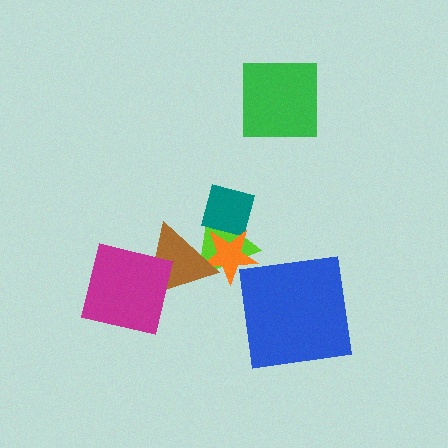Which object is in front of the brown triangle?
The magenta square is in front of the brown triangle.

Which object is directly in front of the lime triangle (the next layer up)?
The teal square is directly in front of the lime triangle.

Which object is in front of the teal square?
The orange star is in front of the teal square.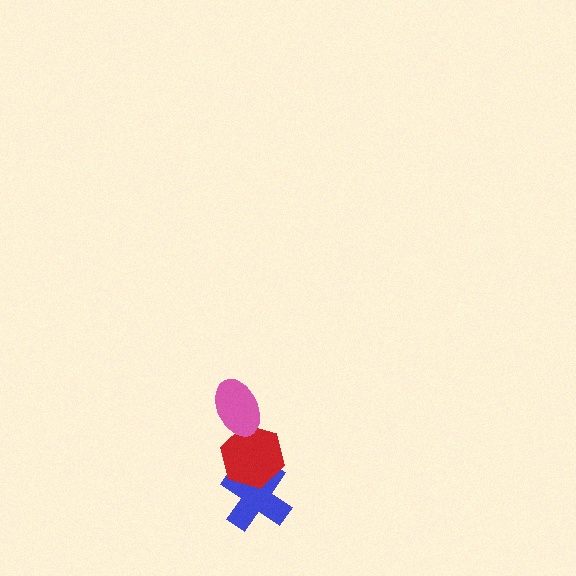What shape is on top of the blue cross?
The red hexagon is on top of the blue cross.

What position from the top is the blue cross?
The blue cross is 3rd from the top.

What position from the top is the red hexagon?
The red hexagon is 2nd from the top.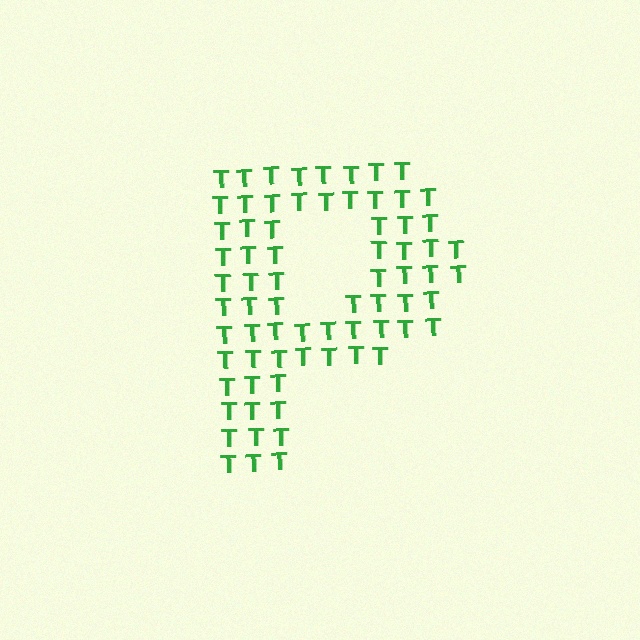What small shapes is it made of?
It is made of small letter T's.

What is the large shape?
The large shape is the letter P.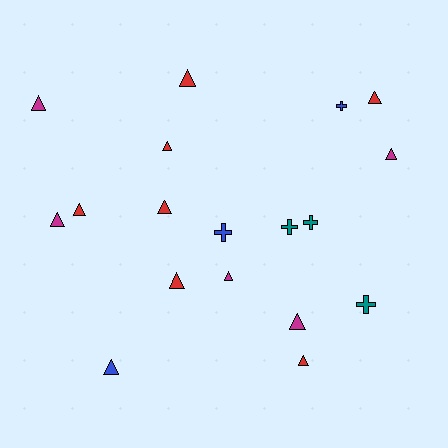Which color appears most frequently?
Red, with 7 objects.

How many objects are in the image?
There are 18 objects.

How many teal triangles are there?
There are no teal triangles.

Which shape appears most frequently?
Triangle, with 13 objects.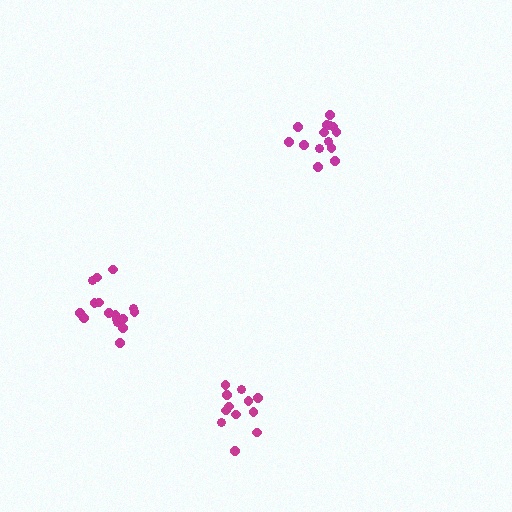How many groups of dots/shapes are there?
There are 3 groups.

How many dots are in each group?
Group 1: 14 dots, Group 2: 12 dots, Group 3: 17 dots (43 total).